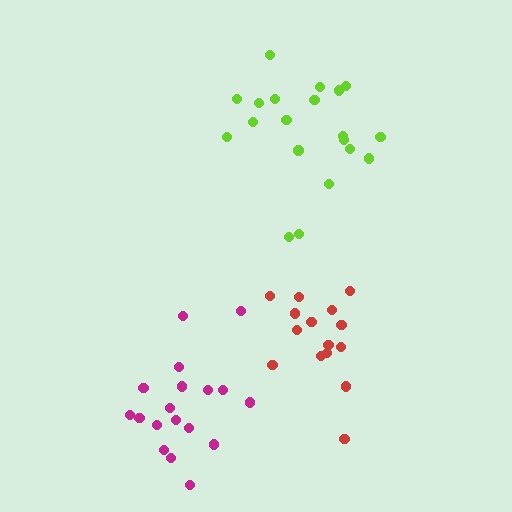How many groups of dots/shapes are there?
There are 3 groups.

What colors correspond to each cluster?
The clusters are colored: magenta, red, lime.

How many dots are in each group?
Group 1: 18 dots, Group 2: 15 dots, Group 3: 20 dots (53 total).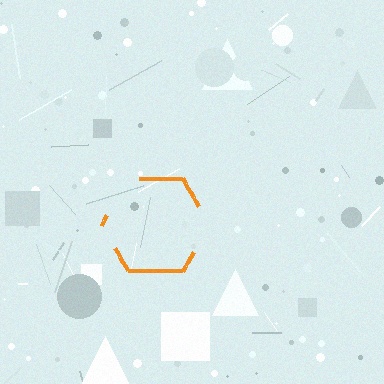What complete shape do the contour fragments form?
The contour fragments form a hexagon.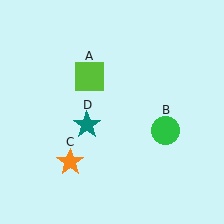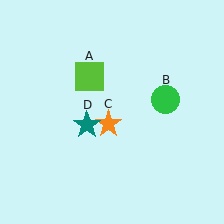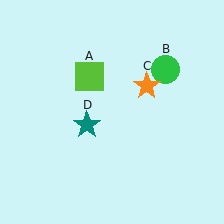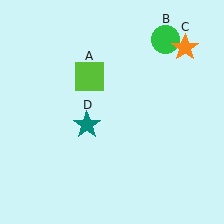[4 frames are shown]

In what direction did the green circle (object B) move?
The green circle (object B) moved up.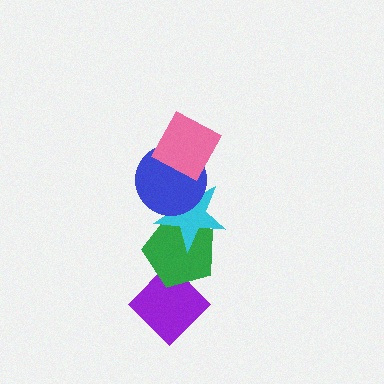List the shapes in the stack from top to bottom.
From top to bottom: the pink square, the blue circle, the cyan star, the green pentagon, the purple diamond.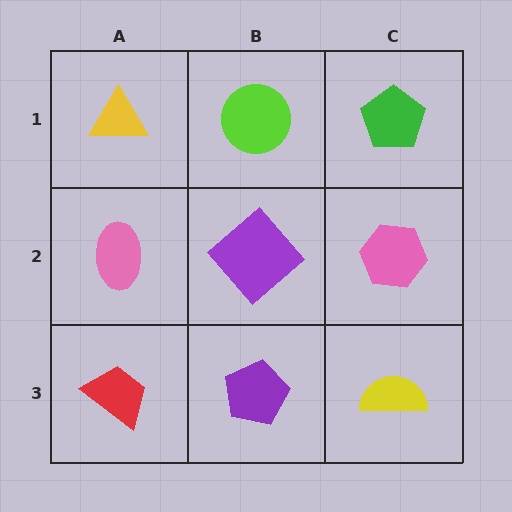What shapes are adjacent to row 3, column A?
A pink ellipse (row 2, column A), a purple pentagon (row 3, column B).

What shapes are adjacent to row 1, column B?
A purple diamond (row 2, column B), a yellow triangle (row 1, column A), a green pentagon (row 1, column C).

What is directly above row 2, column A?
A yellow triangle.